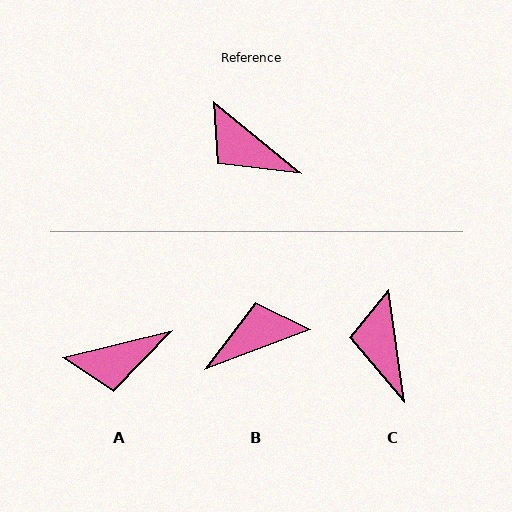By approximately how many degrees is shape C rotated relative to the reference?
Approximately 43 degrees clockwise.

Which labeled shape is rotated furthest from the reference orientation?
B, about 120 degrees away.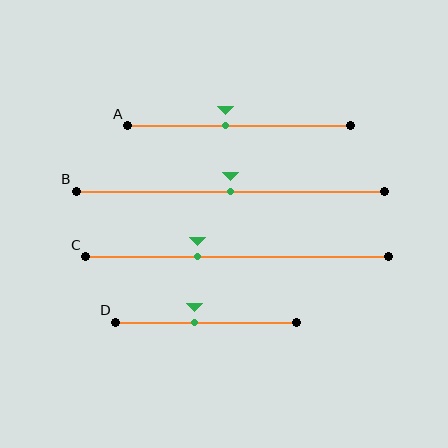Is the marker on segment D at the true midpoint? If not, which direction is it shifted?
No, the marker on segment D is shifted to the left by about 6% of the segment length.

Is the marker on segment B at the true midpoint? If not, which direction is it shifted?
Yes, the marker on segment B is at the true midpoint.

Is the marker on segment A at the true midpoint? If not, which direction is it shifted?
No, the marker on segment A is shifted to the left by about 6% of the segment length.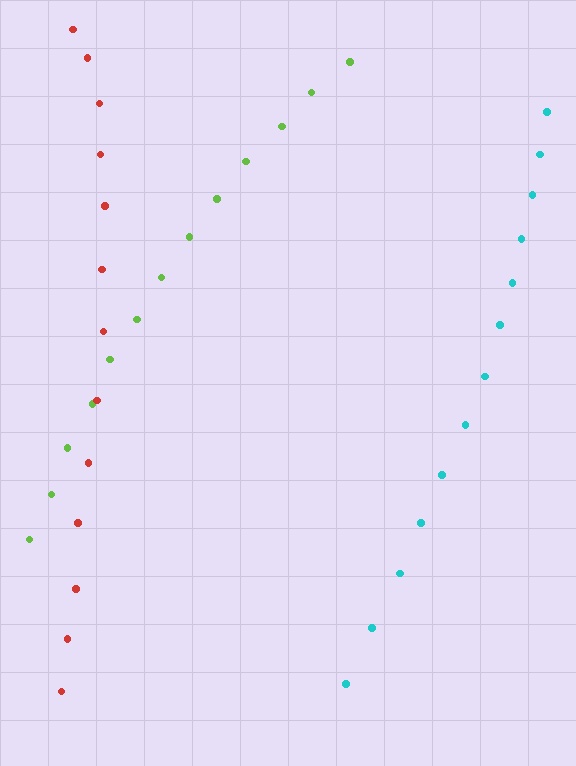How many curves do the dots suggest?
There are 3 distinct paths.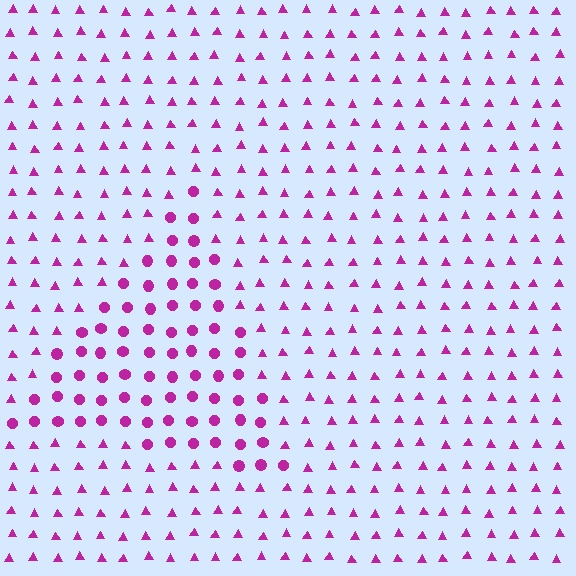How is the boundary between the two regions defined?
The boundary is defined by a change in element shape: circles inside vs. triangles outside. All elements share the same color and spacing.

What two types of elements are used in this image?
The image uses circles inside the triangle region and triangles outside it.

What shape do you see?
I see a triangle.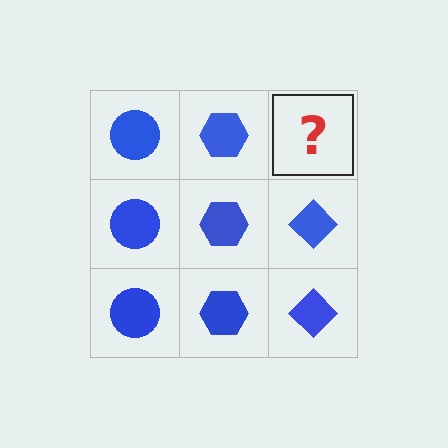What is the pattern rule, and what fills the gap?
The rule is that each column has a consistent shape. The gap should be filled with a blue diamond.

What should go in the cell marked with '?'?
The missing cell should contain a blue diamond.